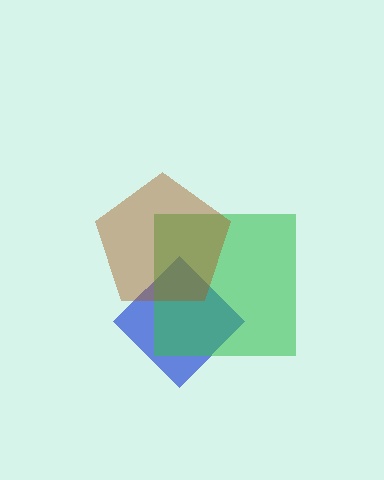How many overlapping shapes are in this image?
There are 3 overlapping shapes in the image.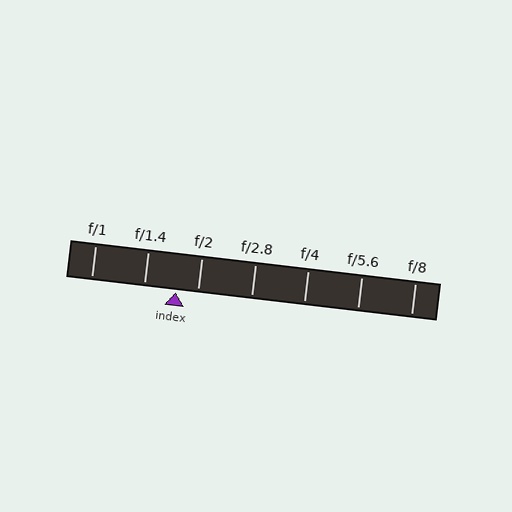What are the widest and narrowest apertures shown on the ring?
The widest aperture shown is f/1 and the narrowest is f/8.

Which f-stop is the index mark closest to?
The index mark is closest to f/2.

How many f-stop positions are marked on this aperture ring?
There are 7 f-stop positions marked.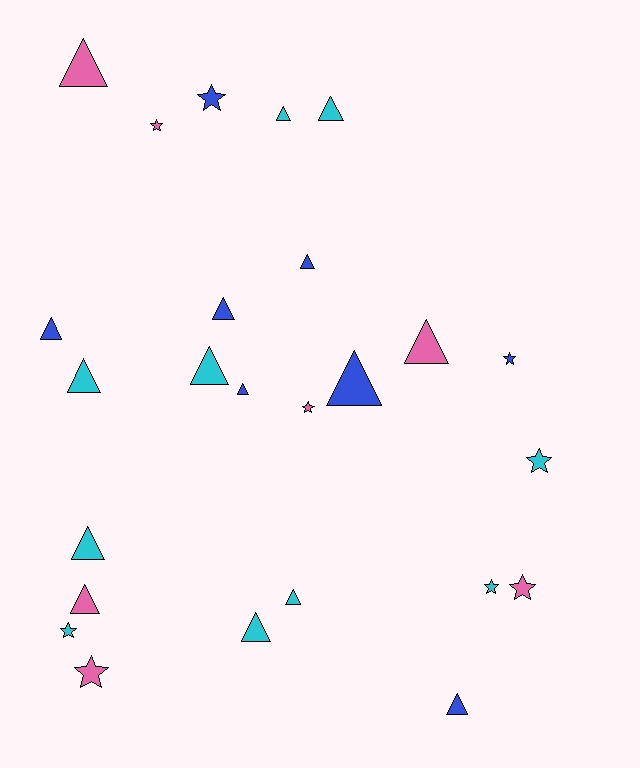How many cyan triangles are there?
There are 7 cyan triangles.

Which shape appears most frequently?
Triangle, with 16 objects.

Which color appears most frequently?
Cyan, with 10 objects.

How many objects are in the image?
There are 25 objects.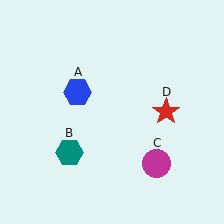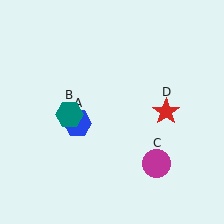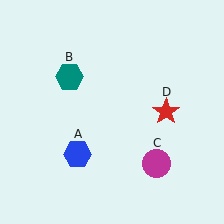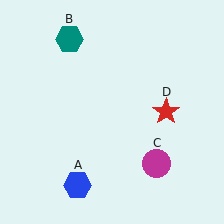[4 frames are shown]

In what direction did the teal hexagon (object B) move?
The teal hexagon (object B) moved up.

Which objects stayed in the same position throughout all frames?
Magenta circle (object C) and red star (object D) remained stationary.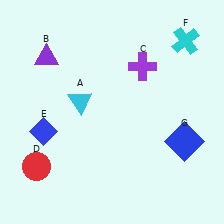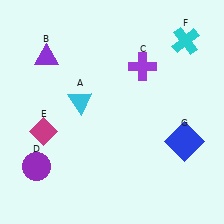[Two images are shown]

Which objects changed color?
D changed from red to purple. E changed from blue to magenta.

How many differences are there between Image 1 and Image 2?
There are 2 differences between the two images.